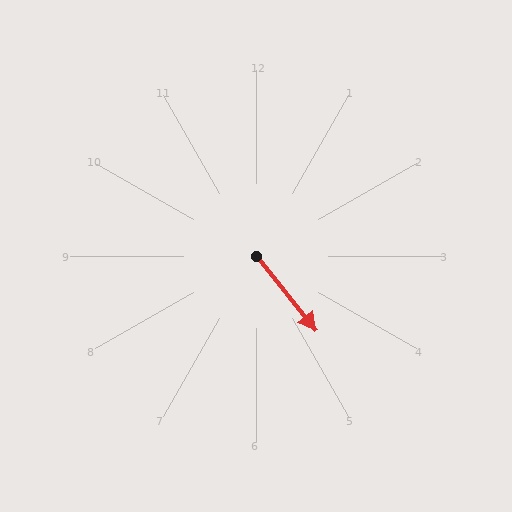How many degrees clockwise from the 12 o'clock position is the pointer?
Approximately 141 degrees.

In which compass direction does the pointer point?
Southeast.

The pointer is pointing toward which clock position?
Roughly 5 o'clock.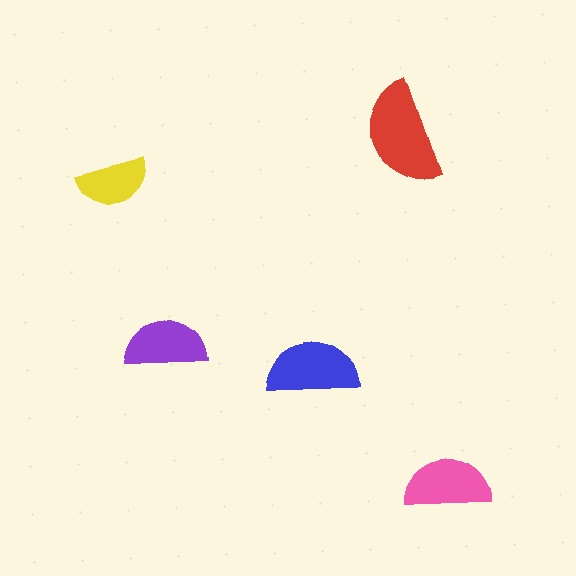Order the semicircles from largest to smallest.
the red one, the blue one, the pink one, the purple one, the yellow one.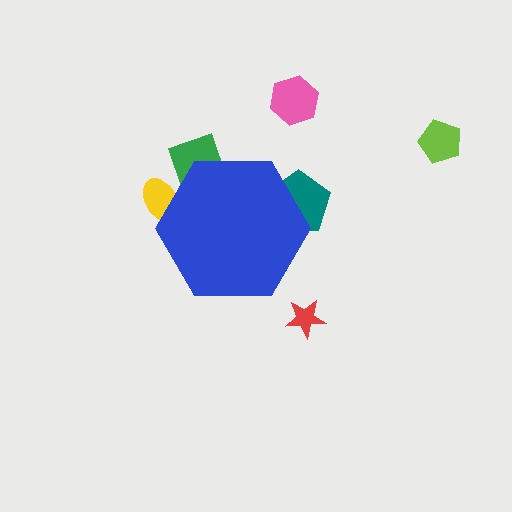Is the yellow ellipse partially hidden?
Yes, the yellow ellipse is partially hidden behind the blue hexagon.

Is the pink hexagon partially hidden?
No, the pink hexagon is fully visible.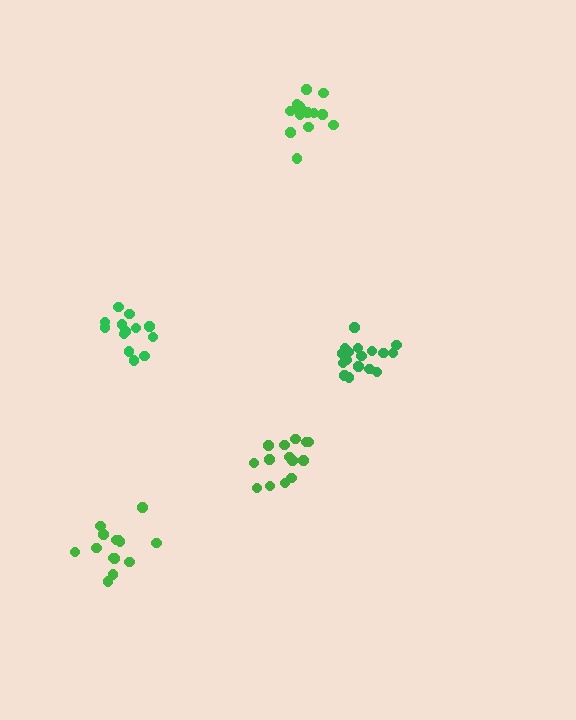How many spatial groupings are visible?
There are 5 spatial groupings.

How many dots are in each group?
Group 1: 13 dots, Group 2: 17 dots, Group 3: 14 dots, Group 4: 14 dots, Group 5: 15 dots (73 total).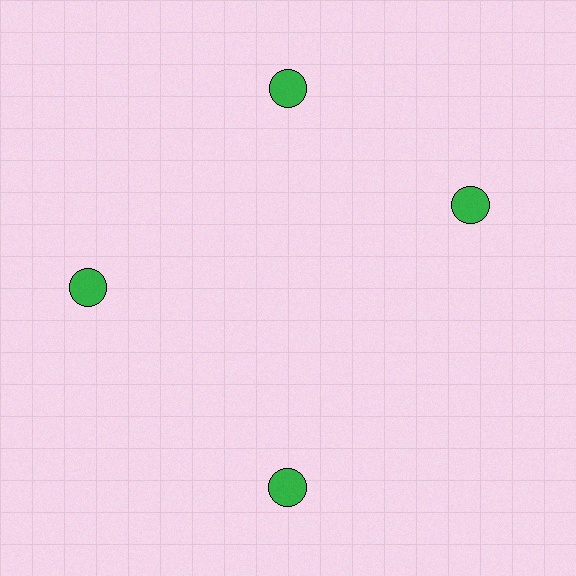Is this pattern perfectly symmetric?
No. The 4 green circles are arranged in a ring, but one element near the 3 o'clock position is rotated out of alignment along the ring, breaking the 4-fold rotational symmetry.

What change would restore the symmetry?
The symmetry would be restored by rotating it back into even spacing with its neighbors so that all 4 circles sit at equal angles and equal distance from the center.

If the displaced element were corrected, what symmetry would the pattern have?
It would have 4-fold rotational symmetry — the pattern would map onto itself every 90 degrees.